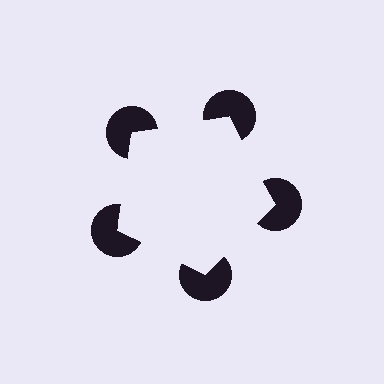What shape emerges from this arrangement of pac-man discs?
An illusory pentagon — its edges are inferred from the aligned wedge cuts in the pac-man discs, not physically drawn.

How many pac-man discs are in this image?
There are 5 — one at each vertex of the illusory pentagon.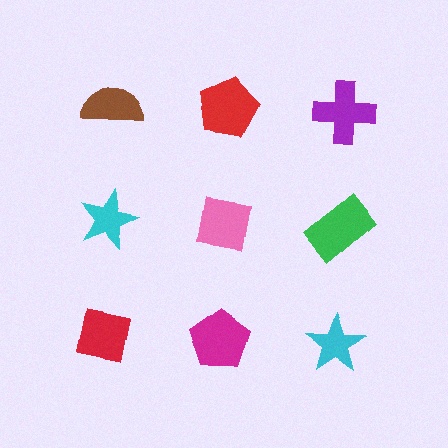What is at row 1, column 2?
A red pentagon.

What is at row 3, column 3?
A cyan star.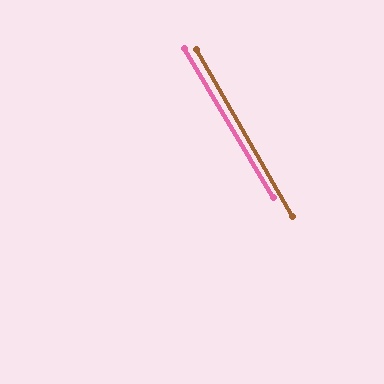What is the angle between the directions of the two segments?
Approximately 1 degree.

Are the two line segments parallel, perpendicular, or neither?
Parallel — their directions differ by only 0.7°.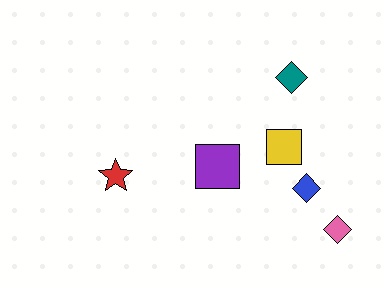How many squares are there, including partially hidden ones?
There are 2 squares.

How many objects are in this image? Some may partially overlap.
There are 6 objects.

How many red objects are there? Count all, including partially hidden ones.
There is 1 red object.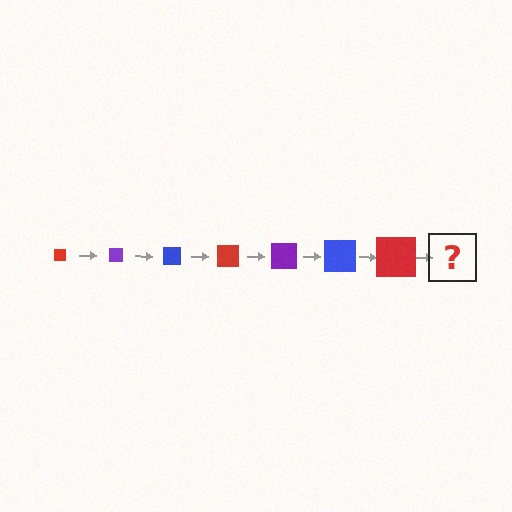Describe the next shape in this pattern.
It should be a purple square, larger than the previous one.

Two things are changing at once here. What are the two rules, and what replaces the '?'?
The two rules are that the square grows larger each step and the color cycles through red, purple, and blue. The '?' should be a purple square, larger than the previous one.